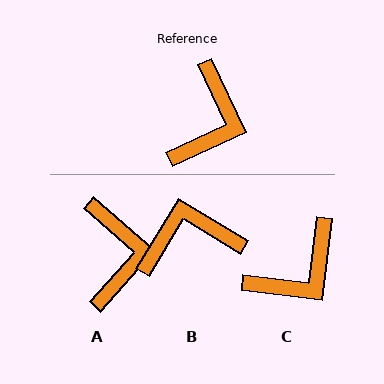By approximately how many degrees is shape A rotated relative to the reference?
Approximately 23 degrees counter-clockwise.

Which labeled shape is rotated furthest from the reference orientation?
B, about 123 degrees away.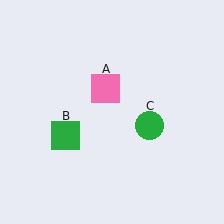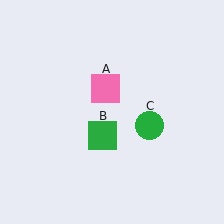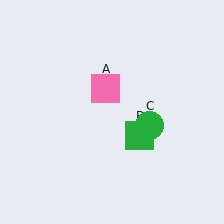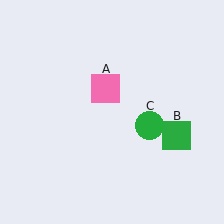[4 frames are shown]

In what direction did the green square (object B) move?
The green square (object B) moved right.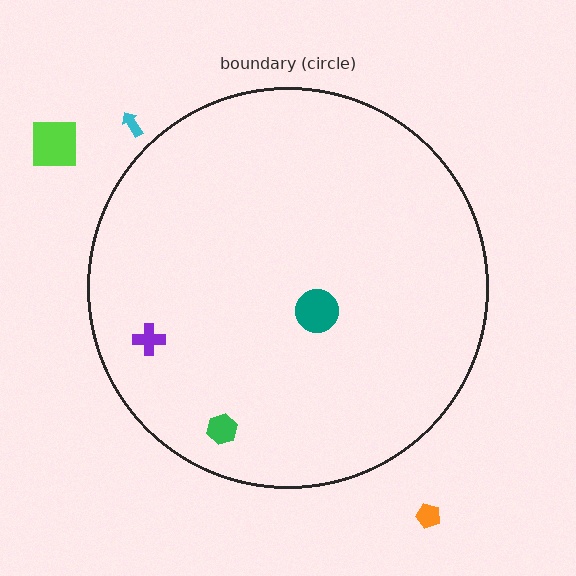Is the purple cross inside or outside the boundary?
Inside.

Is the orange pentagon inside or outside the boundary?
Outside.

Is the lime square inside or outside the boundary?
Outside.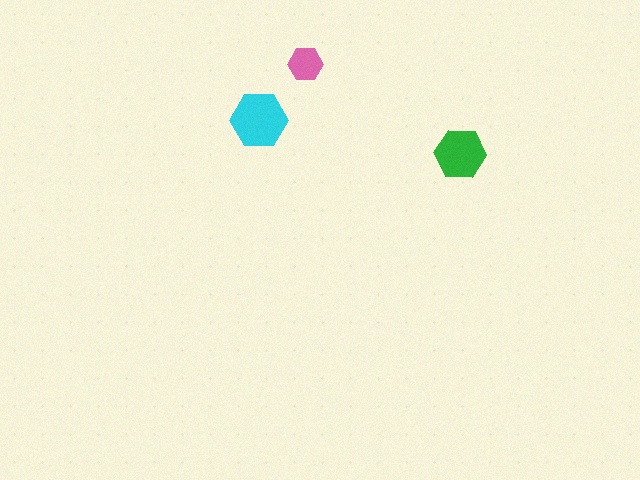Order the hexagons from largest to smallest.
the cyan one, the green one, the pink one.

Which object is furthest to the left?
The cyan hexagon is leftmost.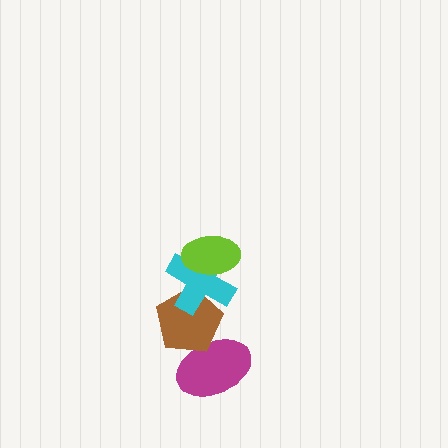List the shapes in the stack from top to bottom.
From top to bottom: the lime ellipse, the cyan cross, the brown pentagon, the magenta ellipse.